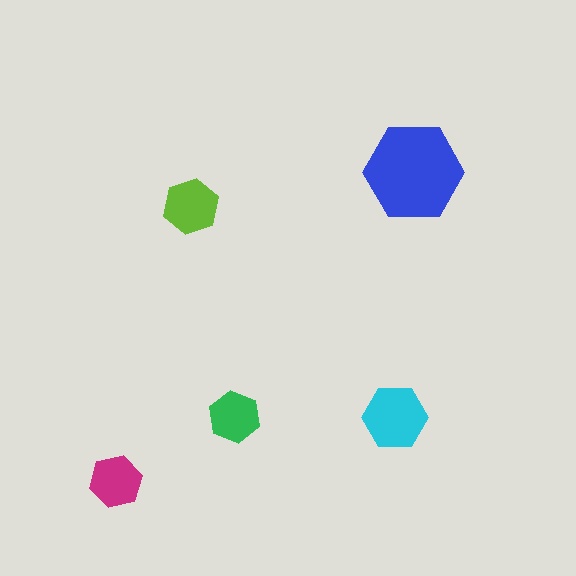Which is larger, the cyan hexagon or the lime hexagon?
The cyan one.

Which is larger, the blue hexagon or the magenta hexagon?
The blue one.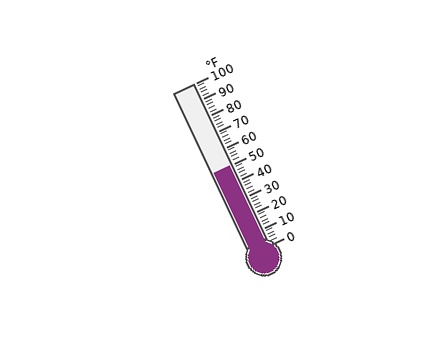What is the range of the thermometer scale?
The thermometer scale ranges from 0°F to 100°F.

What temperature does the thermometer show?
The thermometer shows approximately 50°F.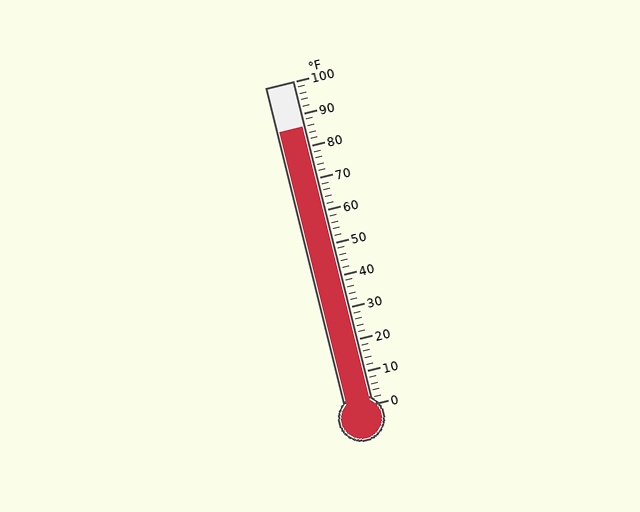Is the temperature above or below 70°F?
The temperature is above 70°F.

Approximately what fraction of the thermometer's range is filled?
The thermometer is filled to approximately 85% of its range.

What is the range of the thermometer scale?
The thermometer scale ranges from 0°F to 100°F.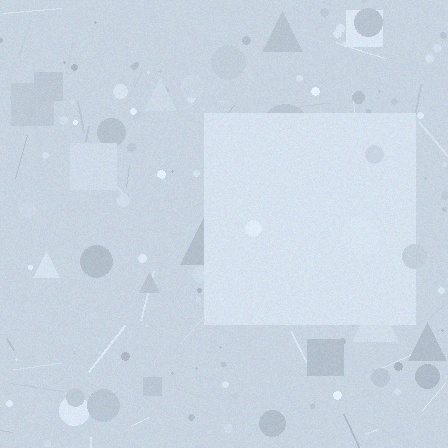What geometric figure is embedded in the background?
A square is embedded in the background.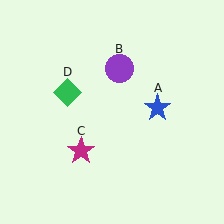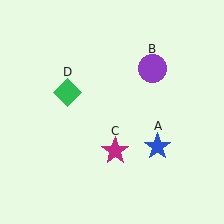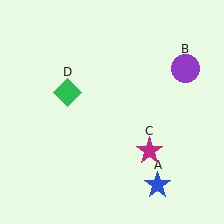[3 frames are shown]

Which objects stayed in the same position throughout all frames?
Green diamond (object D) remained stationary.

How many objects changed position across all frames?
3 objects changed position: blue star (object A), purple circle (object B), magenta star (object C).